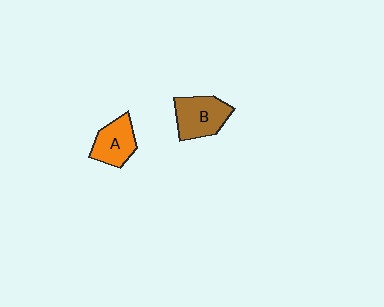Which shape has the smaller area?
Shape A (orange).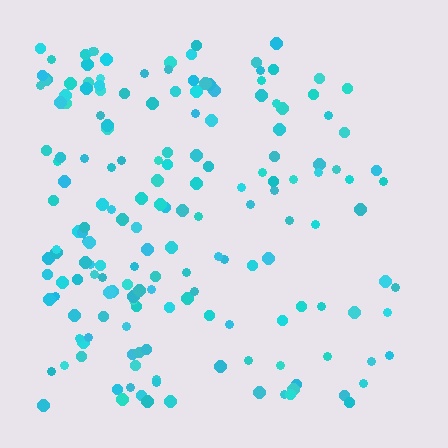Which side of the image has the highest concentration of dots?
The left.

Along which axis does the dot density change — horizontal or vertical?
Horizontal.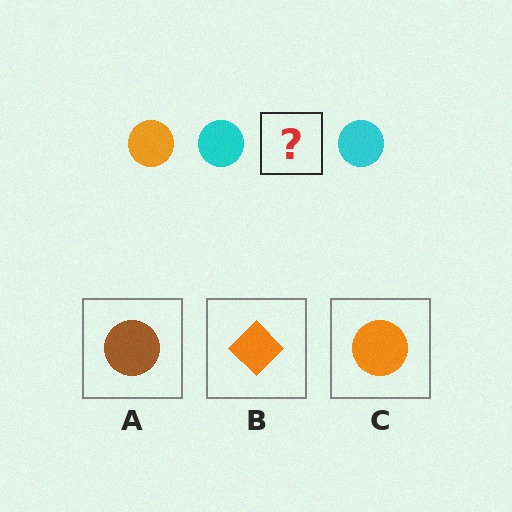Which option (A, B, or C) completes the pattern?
C.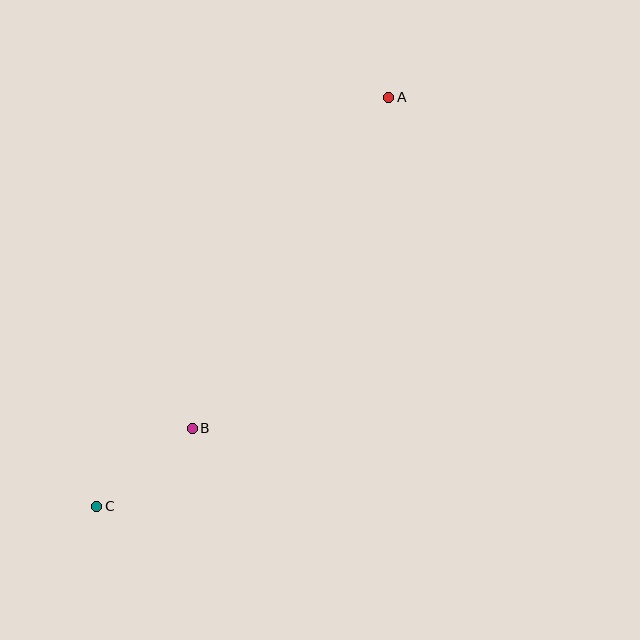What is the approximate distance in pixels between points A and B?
The distance between A and B is approximately 385 pixels.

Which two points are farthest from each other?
Points A and C are farthest from each other.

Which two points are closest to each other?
Points B and C are closest to each other.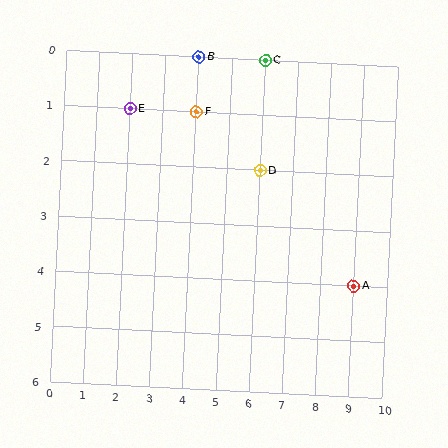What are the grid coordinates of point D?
Point D is at grid coordinates (6, 2).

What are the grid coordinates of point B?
Point B is at grid coordinates (4, 0).